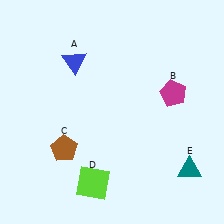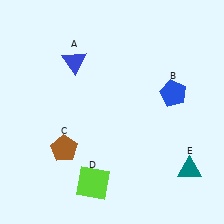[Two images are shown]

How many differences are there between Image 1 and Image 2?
There is 1 difference between the two images.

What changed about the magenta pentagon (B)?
In Image 1, B is magenta. In Image 2, it changed to blue.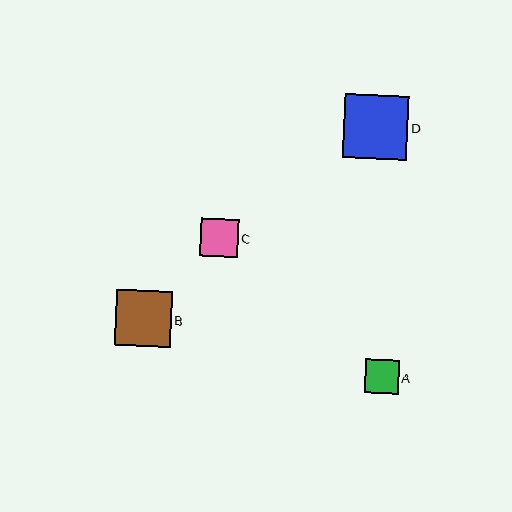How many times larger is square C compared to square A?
Square C is approximately 1.1 times the size of square A.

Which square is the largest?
Square D is the largest with a size of approximately 65 pixels.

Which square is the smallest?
Square A is the smallest with a size of approximately 34 pixels.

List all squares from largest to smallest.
From largest to smallest: D, B, C, A.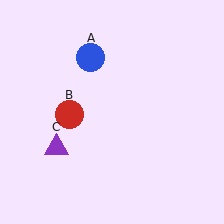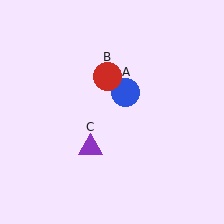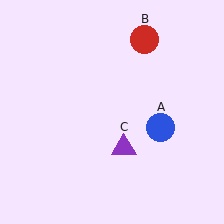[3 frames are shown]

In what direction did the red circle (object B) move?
The red circle (object B) moved up and to the right.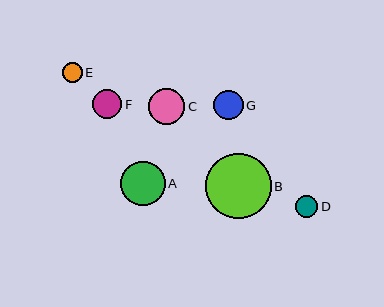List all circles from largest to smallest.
From largest to smallest: B, A, C, G, F, D, E.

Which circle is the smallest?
Circle E is the smallest with a size of approximately 20 pixels.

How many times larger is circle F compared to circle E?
Circle F is approximately 1.4 times the size of circle E.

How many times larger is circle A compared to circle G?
Circle A is approximately 1.5 times the size of circle G.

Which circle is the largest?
Circle B is the largest with a size of approximately 66 pixels.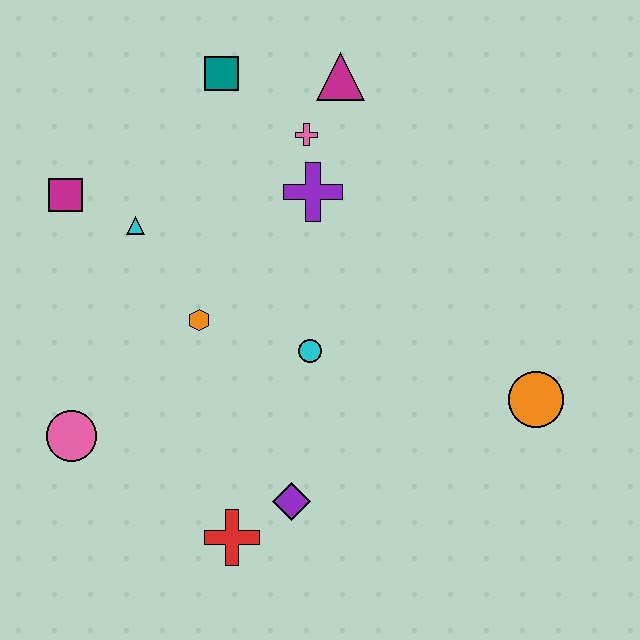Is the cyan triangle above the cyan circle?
Yes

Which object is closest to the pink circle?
The orange hexagon is closest to the pink circle.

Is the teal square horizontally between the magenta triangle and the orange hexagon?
Yes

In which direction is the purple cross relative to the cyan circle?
The purple cross is above the cyan circle.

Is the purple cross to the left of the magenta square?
No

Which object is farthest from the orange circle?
The magenta square is farthest from the orange circle.